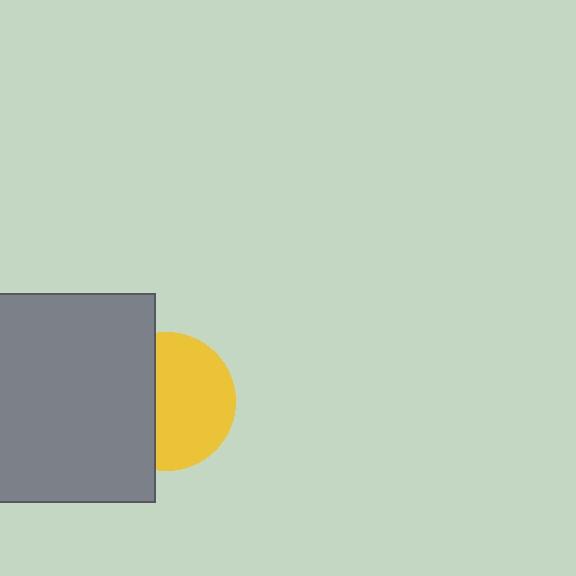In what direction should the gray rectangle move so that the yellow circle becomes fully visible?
The gray rectangle should move left. That is the shortest direction to clear the overlap and leave the yellow circle fully visible.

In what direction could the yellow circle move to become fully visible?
The yellow circle could move right. That would shift it out from behind the gray rectangle entirely.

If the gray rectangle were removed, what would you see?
You would see the complete yellow circle.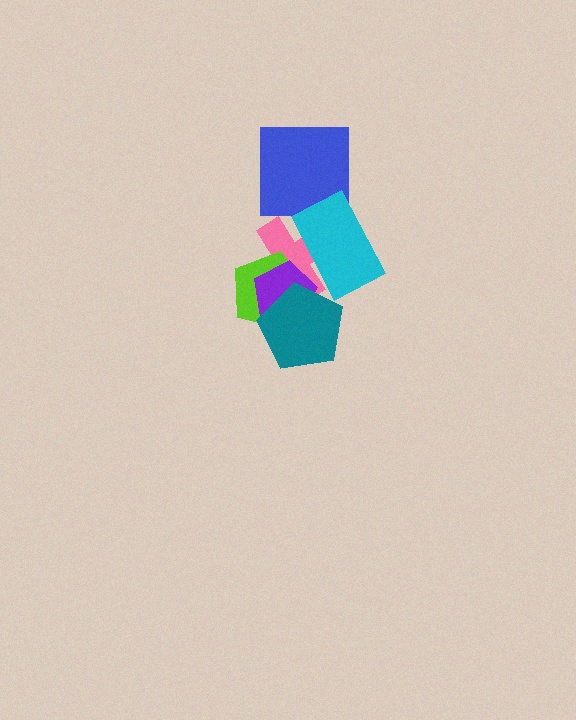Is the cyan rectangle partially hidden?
Yes, it is partially covered by another shape.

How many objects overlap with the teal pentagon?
3 objects overlap with the teal pentagon.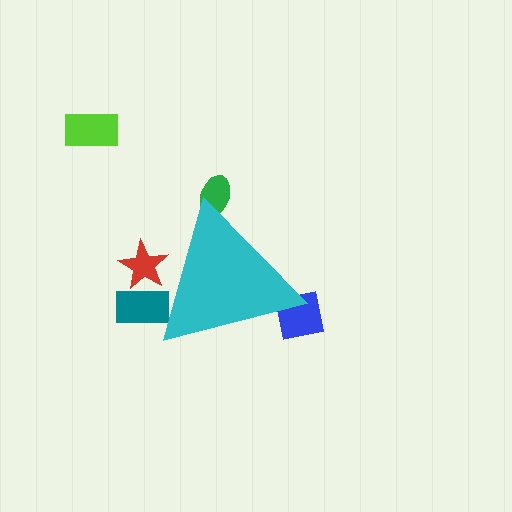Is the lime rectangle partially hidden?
No, the lime rectangle is fully visible.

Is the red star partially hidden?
Yes, the red star is partially hidden behind the cyan triangle.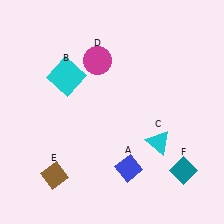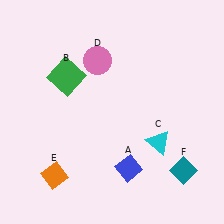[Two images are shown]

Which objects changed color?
B changed from cyan to green. D changed from magenta to pink. E changed from brown to orange.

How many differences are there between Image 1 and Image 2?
There are 3 differences between the two images.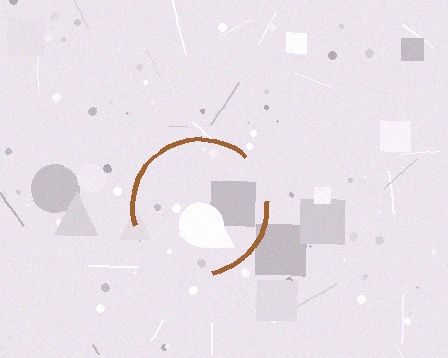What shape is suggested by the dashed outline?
The dashed outline suggests a circle.